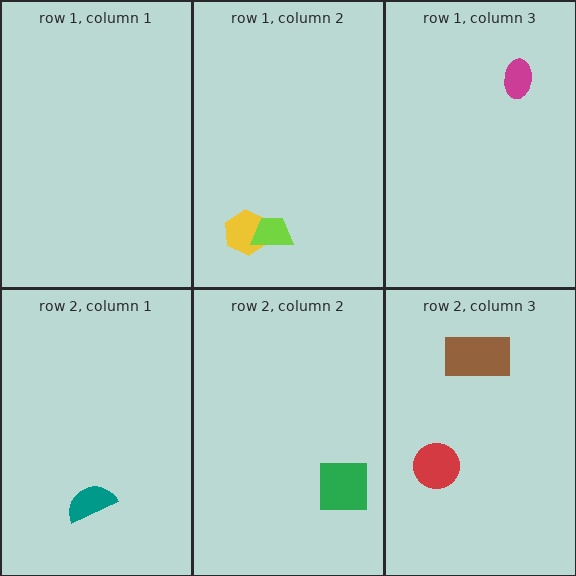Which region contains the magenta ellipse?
The row 1, column 3 region.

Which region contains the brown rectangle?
The row 2, column 3 region.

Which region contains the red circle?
The row 2, column 3 region.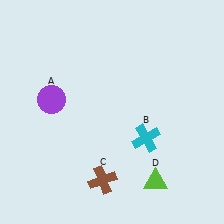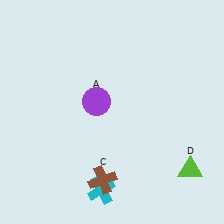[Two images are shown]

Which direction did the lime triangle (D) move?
The lime triangle (D) moved right.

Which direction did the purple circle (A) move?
The purple circle (A) moved right.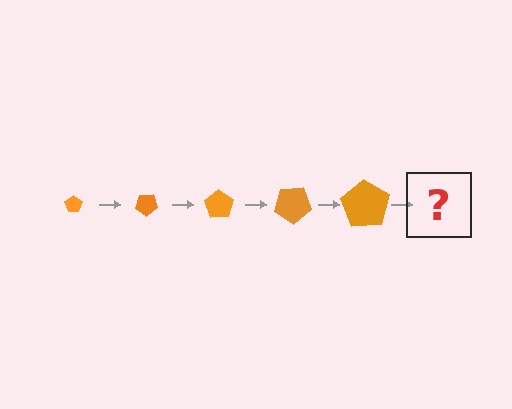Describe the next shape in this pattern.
It should be a pentagon, larger than the previous one and rotated 175 degrees from the start.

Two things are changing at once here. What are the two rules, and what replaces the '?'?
The two rules are that the pentagon grows larger each step and it rotates 35 degrees each step. The '?' should be a pentagon, larger than the previous one and rotated 175 degrees from the start.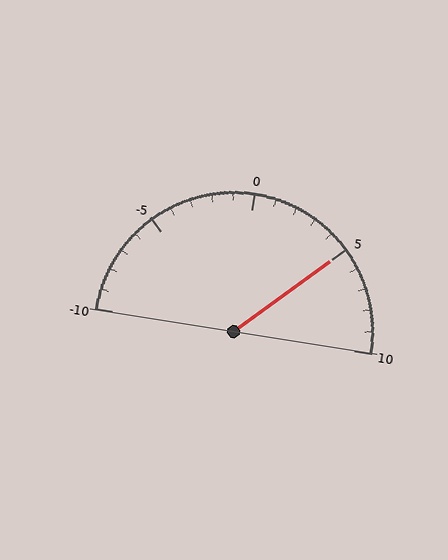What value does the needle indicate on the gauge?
The needle indicates approximately 5.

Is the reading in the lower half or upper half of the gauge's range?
The reading is in the upper half of the range (-10 to 10).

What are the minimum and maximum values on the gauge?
The gauge ranges from -10 to 10.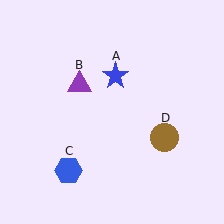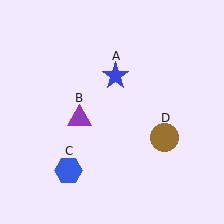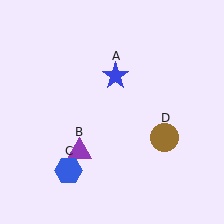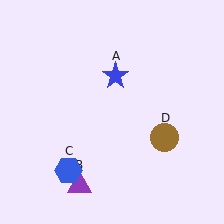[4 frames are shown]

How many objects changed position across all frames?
1 object changed position: purple triangle (object B).